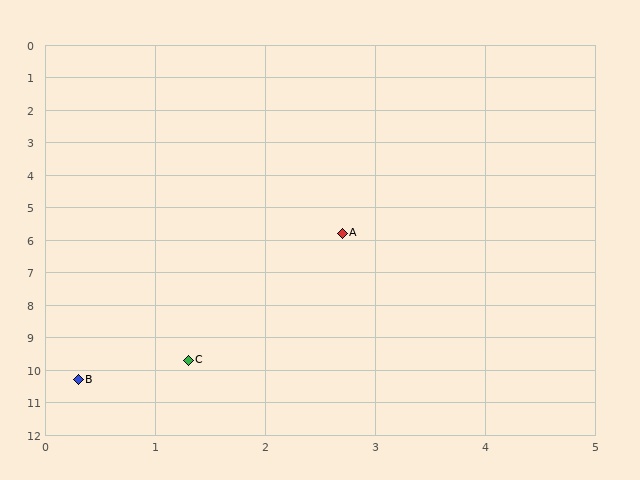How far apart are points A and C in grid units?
Points A and C are about 4.1 grid units apart.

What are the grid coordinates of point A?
Point A is at approximately (2.7, 5.8).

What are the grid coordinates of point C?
Point C is at approximately (1.3, 9.7).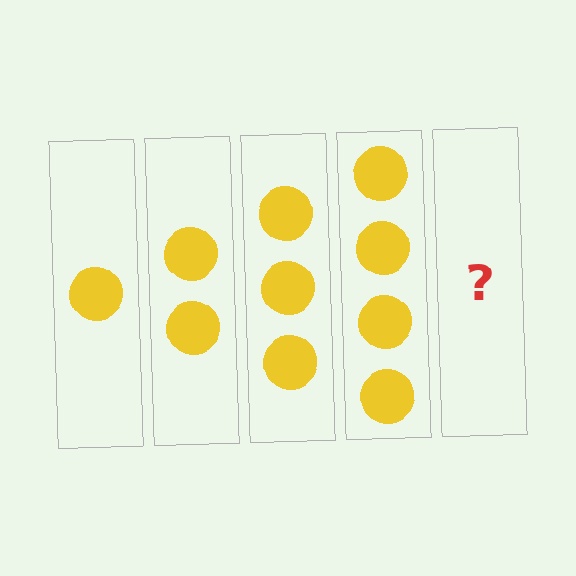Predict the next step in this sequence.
The next step is 5 circles.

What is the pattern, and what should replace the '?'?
The pattern is that each step adds one more circle. The '?' should be 5 circles.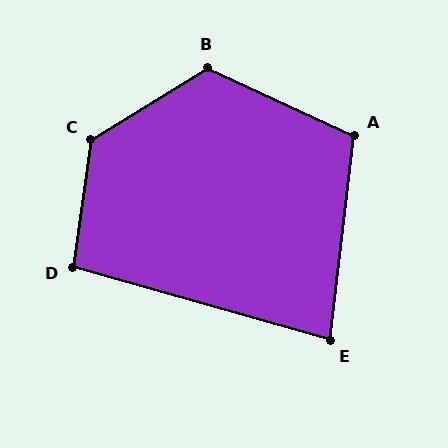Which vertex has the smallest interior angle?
E, at approximately 81 degrees.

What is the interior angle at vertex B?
Approximately 123 degrees (obtuse).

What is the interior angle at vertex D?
Approximately 98 degrees (obtuse).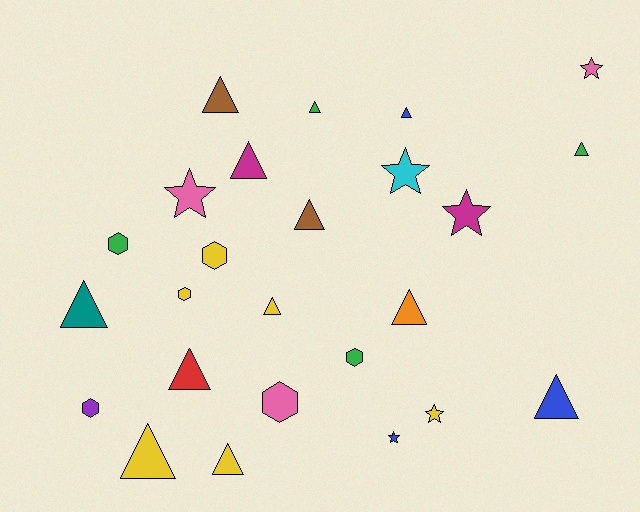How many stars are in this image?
There are 6 stars.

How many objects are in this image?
There are 25 objects.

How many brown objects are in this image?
There are 2 brown objects.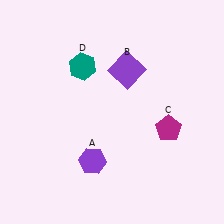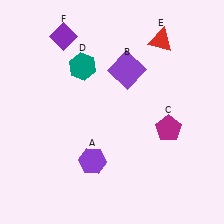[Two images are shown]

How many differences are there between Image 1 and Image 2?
There are 2 differences between the two images.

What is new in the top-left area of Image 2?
A purple diamond (F) was added in the top-left area of Image 2.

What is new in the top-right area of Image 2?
A red triangle (E) was added in the top-right area of Image 2.